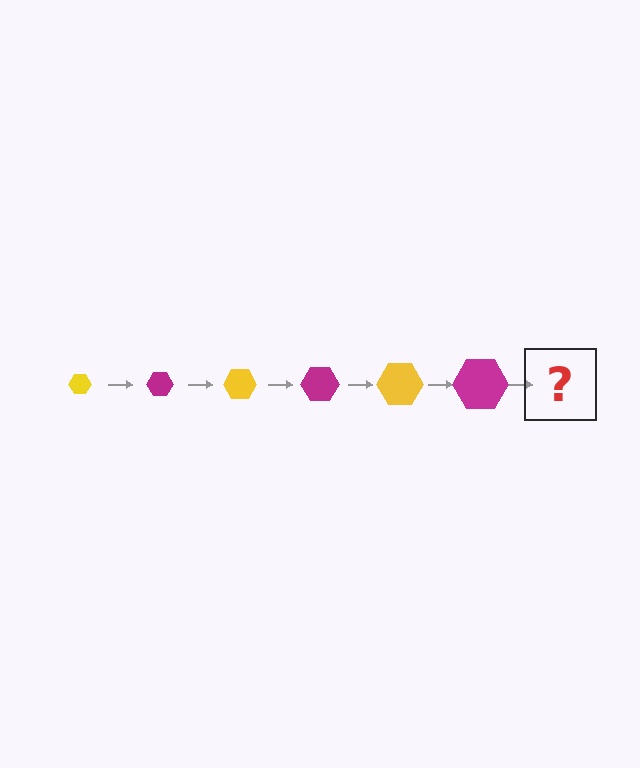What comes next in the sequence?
The next element should be a yellow hexagon, larger than the previous one.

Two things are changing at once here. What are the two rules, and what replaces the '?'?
The two rules are that the hexagon grows larger each step and the color cycles through yellow and magenta. The '?' should be a yellow hexagon, larger than the previous one.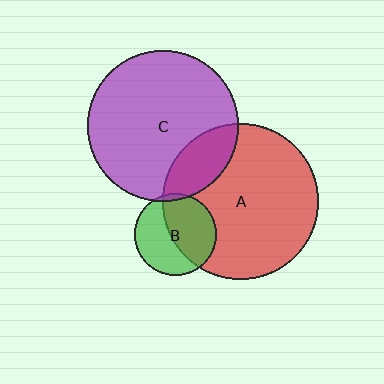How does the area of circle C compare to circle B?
Approximately 3.5 times.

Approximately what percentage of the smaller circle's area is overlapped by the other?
Approximately 5%.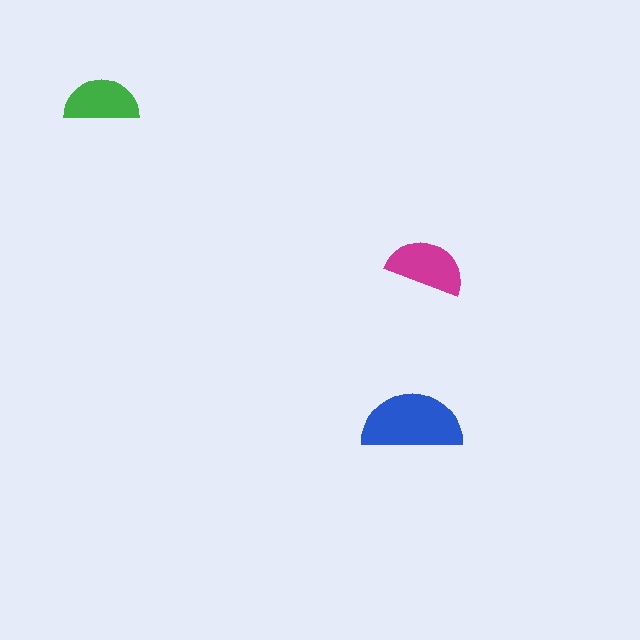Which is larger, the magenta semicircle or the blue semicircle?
The blue one.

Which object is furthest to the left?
The green semicircle is leftmost.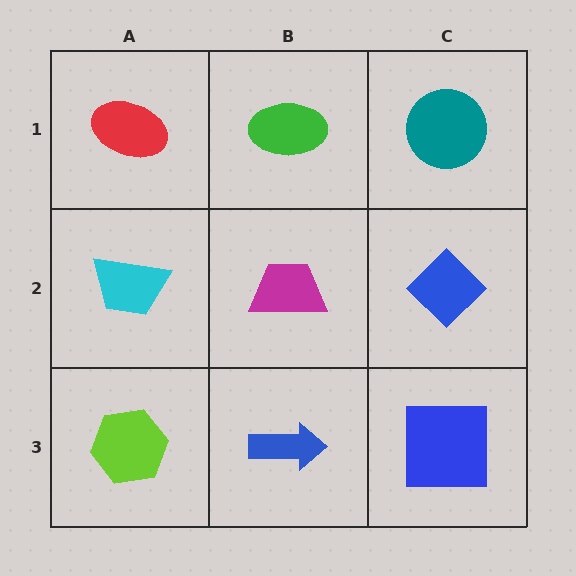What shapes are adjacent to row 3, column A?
A cyan trapezoid (row 2, column A), a blue arrow (row 3, column B).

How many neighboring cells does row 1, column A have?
2.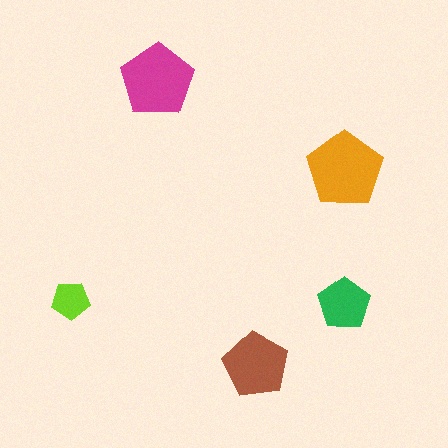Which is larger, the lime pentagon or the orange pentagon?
The orange one.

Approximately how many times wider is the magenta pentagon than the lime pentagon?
About 2 times wider.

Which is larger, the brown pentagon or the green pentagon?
The brown one.